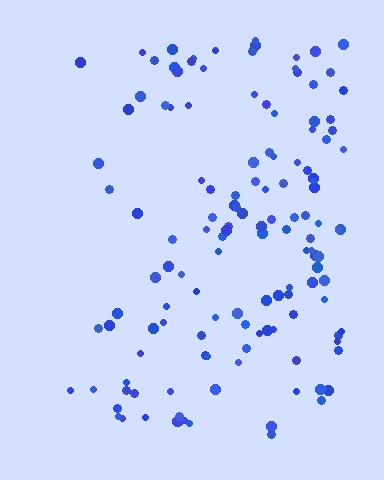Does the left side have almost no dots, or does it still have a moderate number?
Still a moderate number, just noticeably fewer than the right.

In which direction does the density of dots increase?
From left to right, with the right side densest.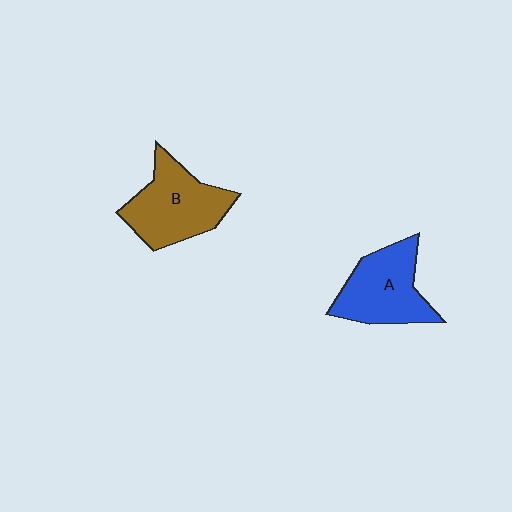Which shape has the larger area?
Shape B (brown).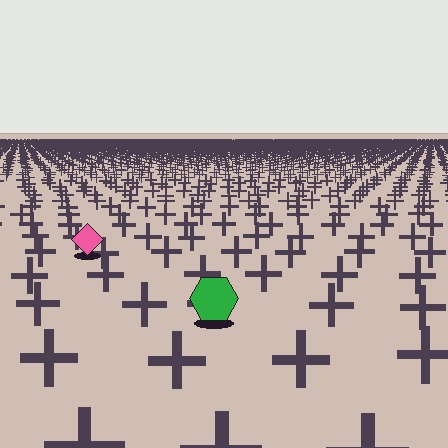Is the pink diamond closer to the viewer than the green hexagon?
No. The green hexagon is closer — you can tell from the texture gradient: the ground texture is coarser near it.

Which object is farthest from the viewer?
The pink diamond is farthest from the viewer. It appears smaller and the ground texture around it is denser.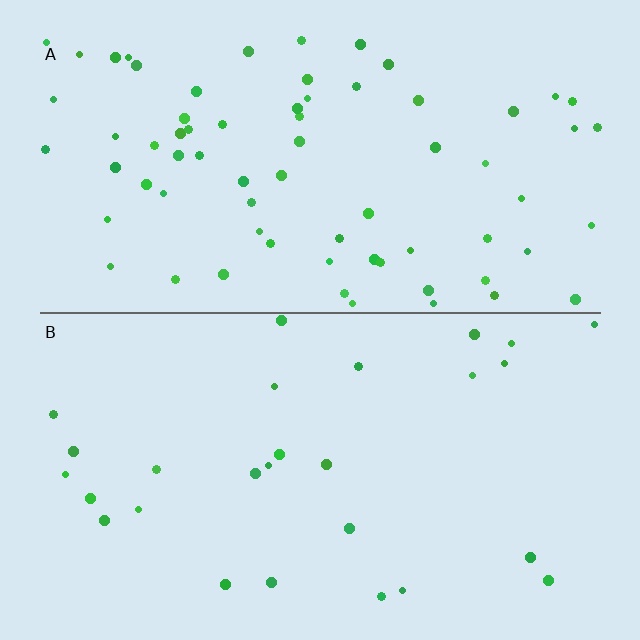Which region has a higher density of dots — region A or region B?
A (the top).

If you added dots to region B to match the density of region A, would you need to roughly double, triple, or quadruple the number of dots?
Approximately triple.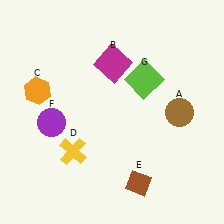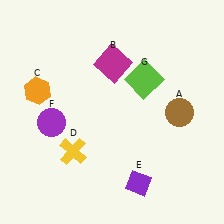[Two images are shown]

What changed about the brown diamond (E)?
In Image 1, E is brown. In Image 2, it changed to purple.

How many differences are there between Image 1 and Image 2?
There is 1 difference between the two images.